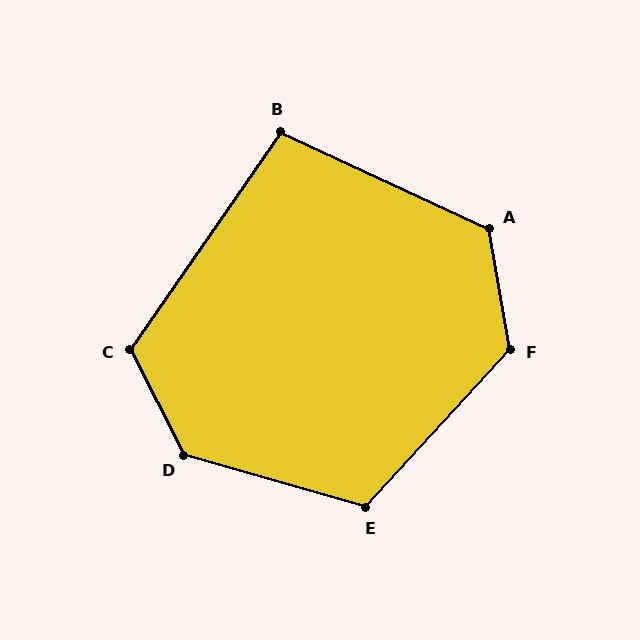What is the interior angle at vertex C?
Approximately 118 degrees (obtuse).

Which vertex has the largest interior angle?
D, at approximately 133 degrees.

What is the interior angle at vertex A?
Approximately 125 degrees (obtuse).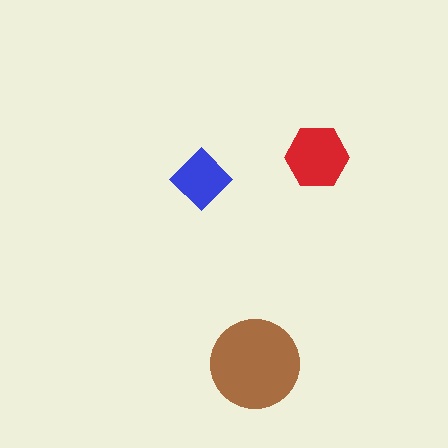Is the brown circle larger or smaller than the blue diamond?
Larger.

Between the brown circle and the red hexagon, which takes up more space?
The brown circle.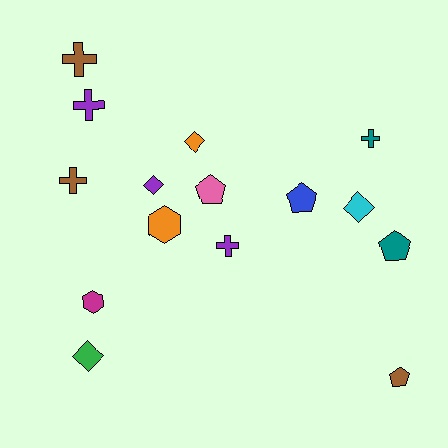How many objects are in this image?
There are 15 objects.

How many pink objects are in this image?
There is 1 pink object.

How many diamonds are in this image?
There are 4 diamonds.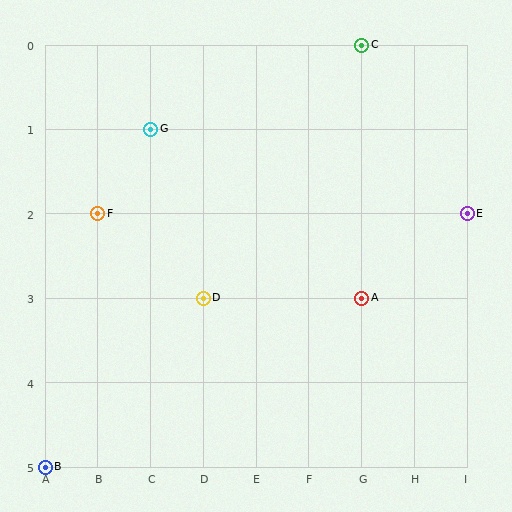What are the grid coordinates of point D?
Point D is at grid coordinates (D, 3).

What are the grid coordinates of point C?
Point C is at grid coordinates (G, 0).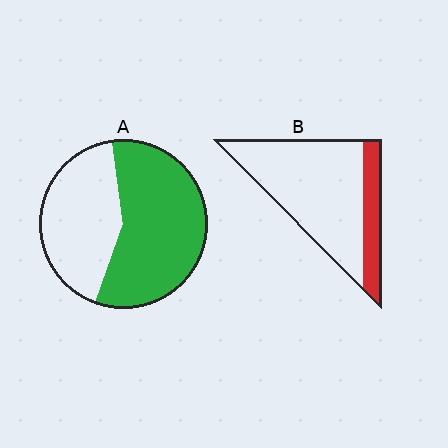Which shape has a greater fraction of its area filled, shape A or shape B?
Shape A.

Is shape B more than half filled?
No.